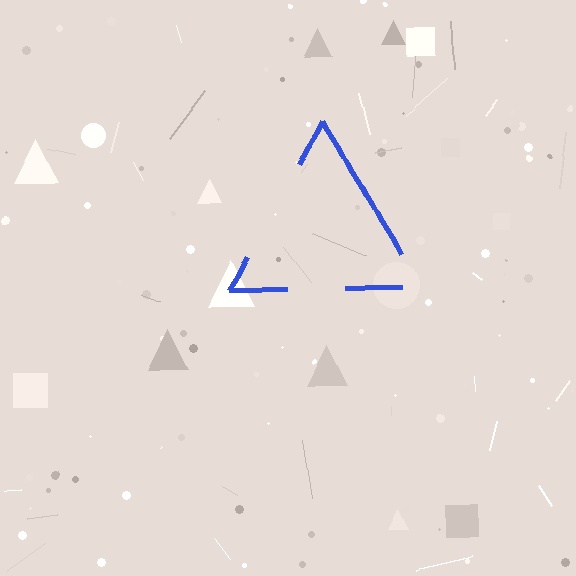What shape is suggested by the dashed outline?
The dashed outline suggests a triangle.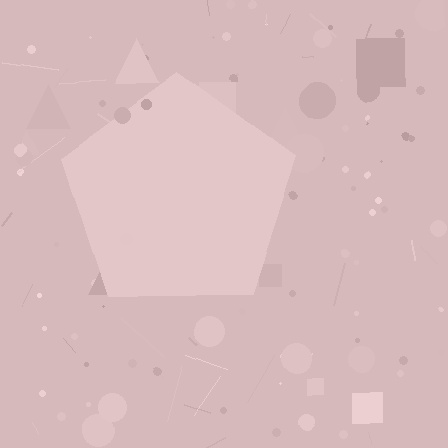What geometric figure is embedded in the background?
A pentagon is embedded in the background.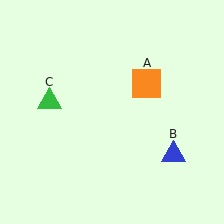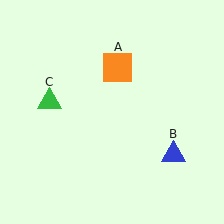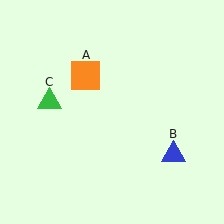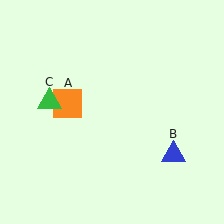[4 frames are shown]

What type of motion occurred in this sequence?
The orange square (object A) rotated counterclockwise around the center of the scene.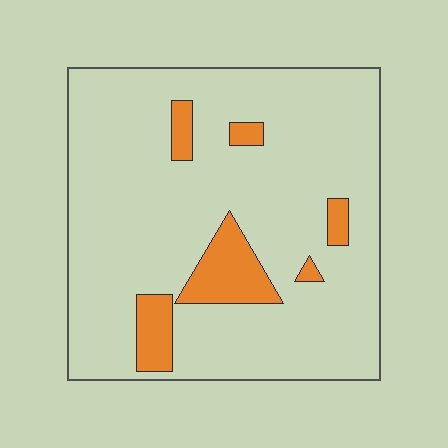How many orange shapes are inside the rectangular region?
6.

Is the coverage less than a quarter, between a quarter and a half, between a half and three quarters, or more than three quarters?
Less than a quarter.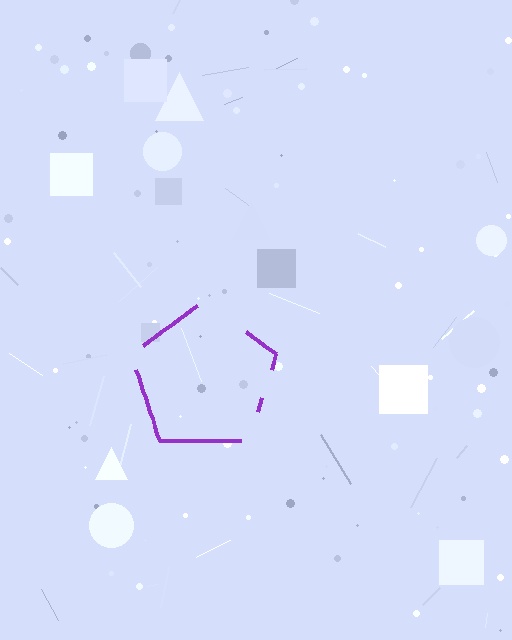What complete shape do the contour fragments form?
The contour fragments form a pentagon.